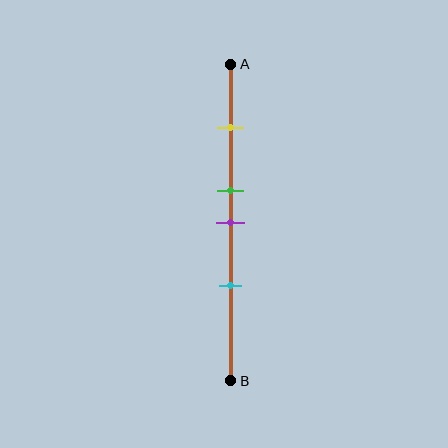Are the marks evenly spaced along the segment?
No, the marks are not evenly spaced.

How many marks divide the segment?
There are 4 marks dividing the segment.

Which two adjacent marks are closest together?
The green and purple marks are the closest adjacent pair.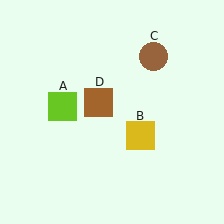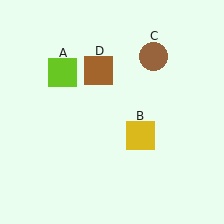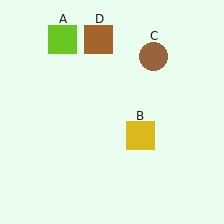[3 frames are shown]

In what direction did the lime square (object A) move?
The lime square (object A) moved up.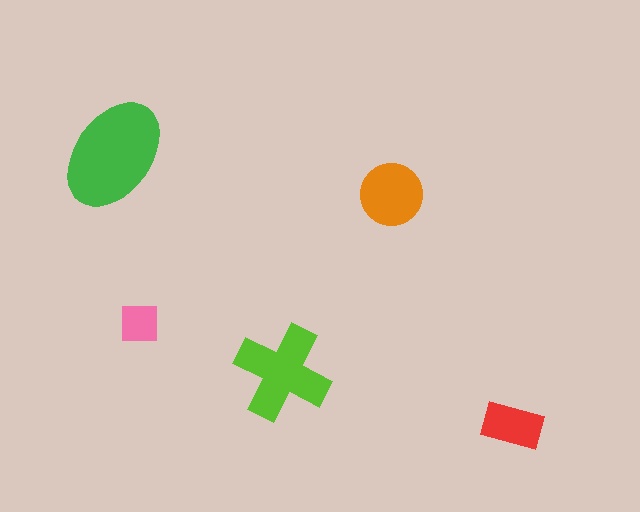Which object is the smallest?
The pink square.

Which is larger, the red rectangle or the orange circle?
The orange circle.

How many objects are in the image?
There are 5 objects in the image.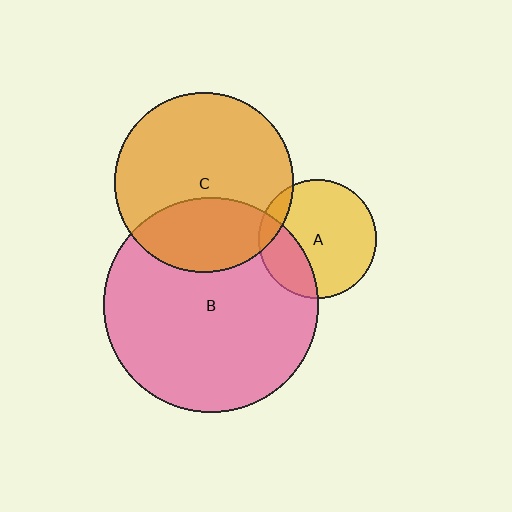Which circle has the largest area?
Circle B (pink).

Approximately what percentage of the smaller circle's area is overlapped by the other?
Approximately 25%.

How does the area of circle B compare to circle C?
Approximately 1.4 times.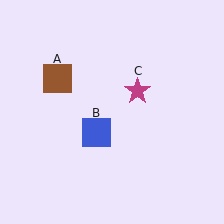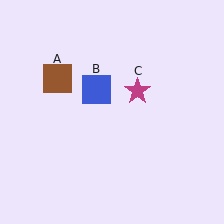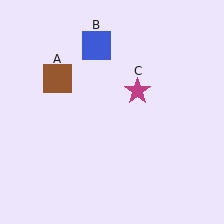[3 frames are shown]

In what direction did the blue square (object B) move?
The blue square (object B) moved up.